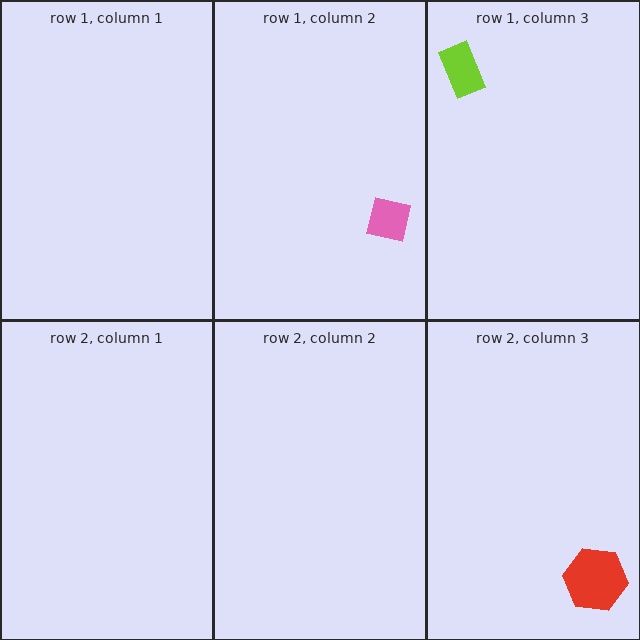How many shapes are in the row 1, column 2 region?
1.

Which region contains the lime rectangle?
The row 1, column 3 region.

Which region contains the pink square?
The row 1, column 2 region.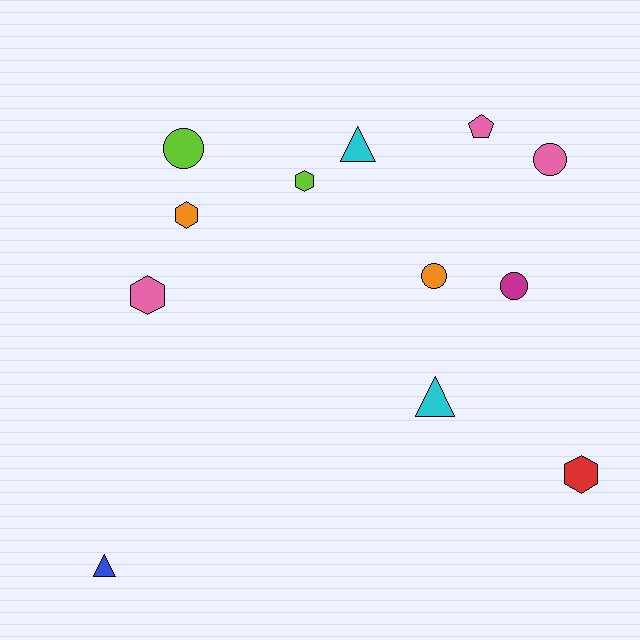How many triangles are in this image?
There are 3 triangles.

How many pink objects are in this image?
There are 3 pink objects.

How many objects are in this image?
There are 12 objects.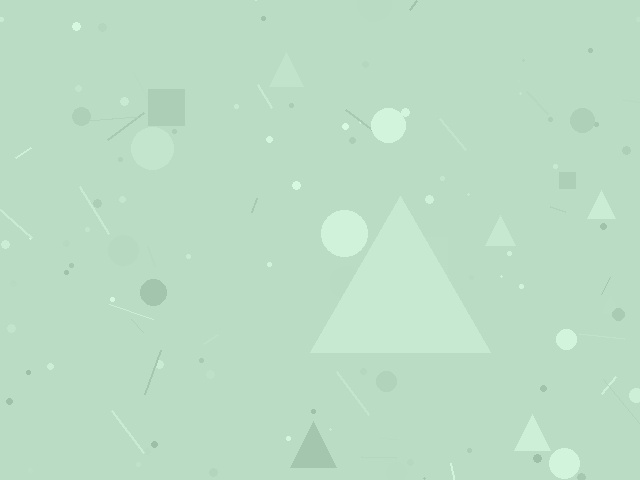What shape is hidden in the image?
A triangle is hidden in the image.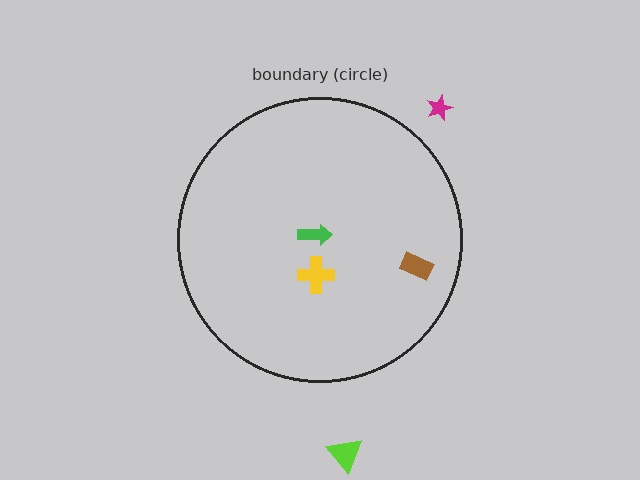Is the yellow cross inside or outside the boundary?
Inside.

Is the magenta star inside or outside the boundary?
Outside.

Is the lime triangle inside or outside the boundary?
Outside.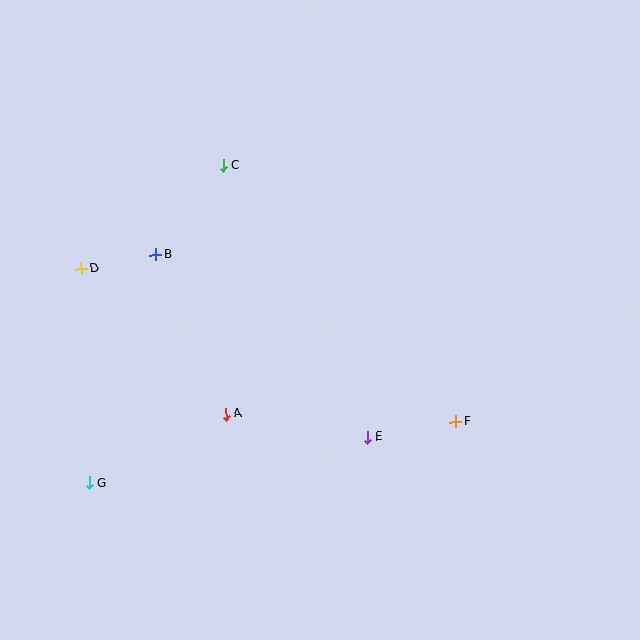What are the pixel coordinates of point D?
Point D is at (81, 269).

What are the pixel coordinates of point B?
Point B is at (156, 255).